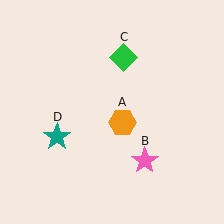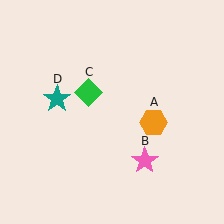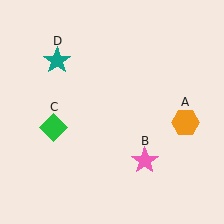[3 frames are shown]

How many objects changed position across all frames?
3 objects changed position: orange hexagon (object A), green diamond (object C), teal star (object D).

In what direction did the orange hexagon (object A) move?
The orange hexagon (object A) moved right.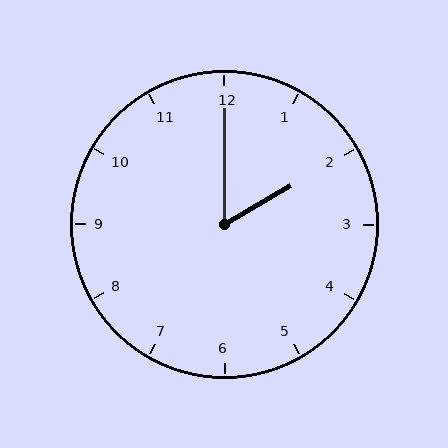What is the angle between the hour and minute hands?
Approximately 60 degrees.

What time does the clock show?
2:00.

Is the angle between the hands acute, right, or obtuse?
It is acute.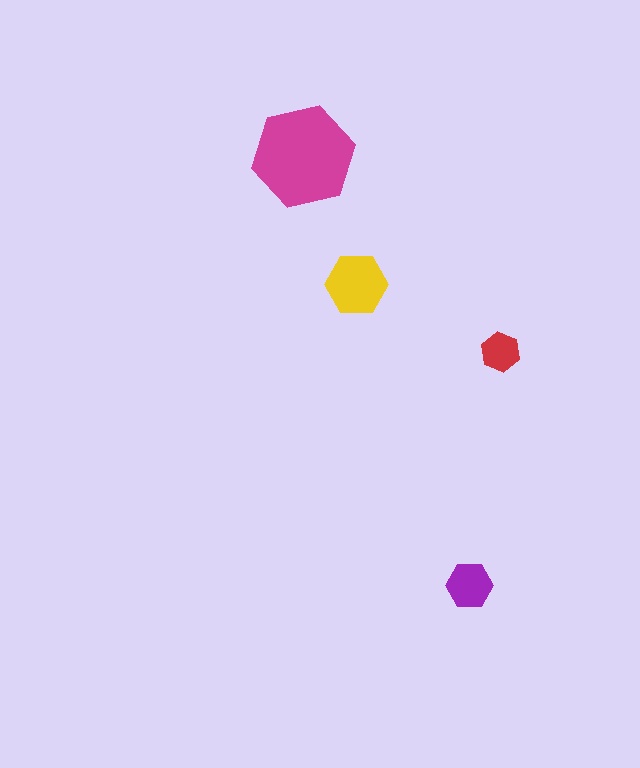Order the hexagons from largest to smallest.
the magenta one, the yellow one, the purple one, the red one.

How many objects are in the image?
There are 4 objects in the image.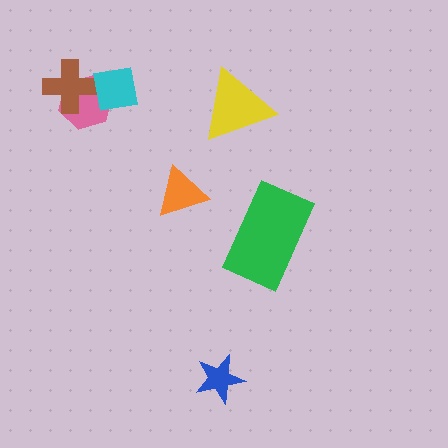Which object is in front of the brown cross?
The cyan square is in front of the brown cross.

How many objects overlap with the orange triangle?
0 objects overlap with the orange triangle.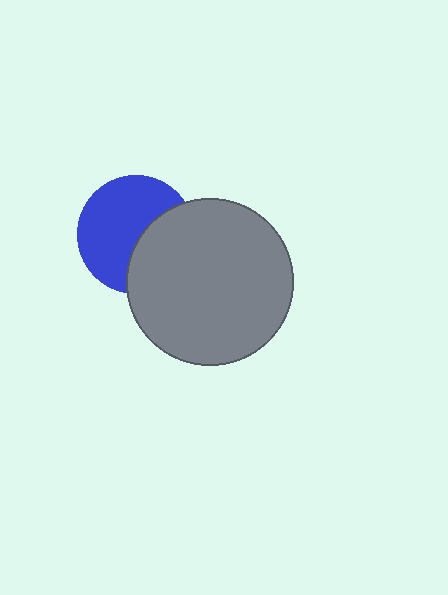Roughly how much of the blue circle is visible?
About half of it is visible (roughly 62%).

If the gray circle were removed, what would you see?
You would see the complete blue circle.